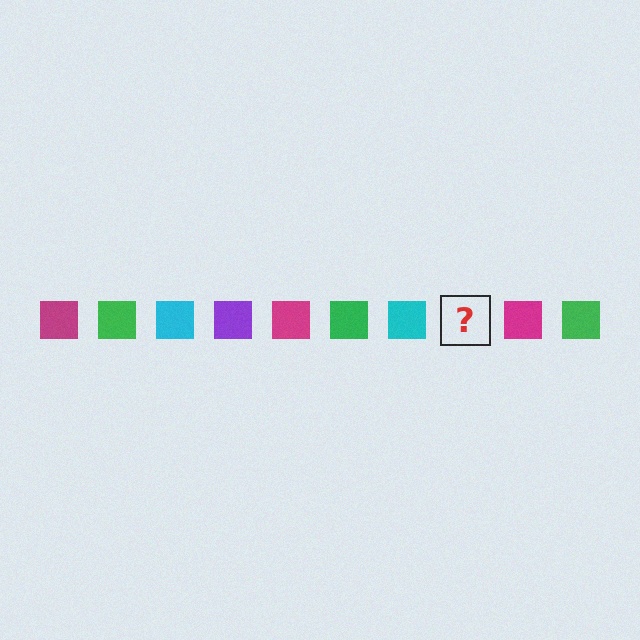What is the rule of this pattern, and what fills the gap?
The rule is that the pattern cycles through magenta, green, cyan, purple squares. The gap should be filled with a purple square.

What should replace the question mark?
The question mark should be replaced with a purple square.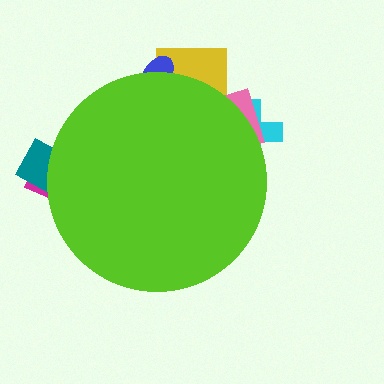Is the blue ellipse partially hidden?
Yes, the blue ellipse is partially hidden behind the lime circle.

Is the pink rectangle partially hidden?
Yes, the pink rectangle is partially hidden behind the lime circle.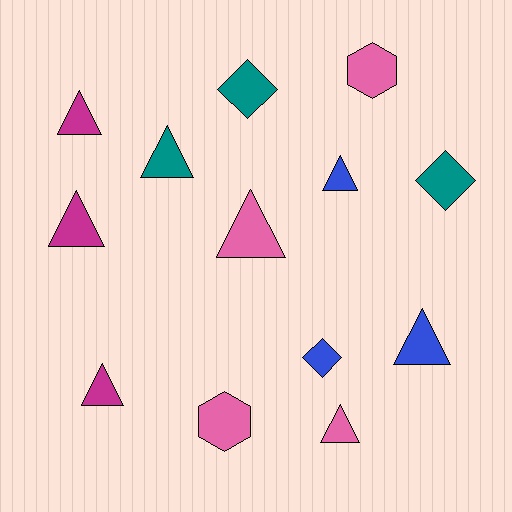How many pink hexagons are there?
There are 2 pink hexagons.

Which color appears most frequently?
Pink, with 4 objects.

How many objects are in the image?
There are 13 objects.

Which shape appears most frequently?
Triangle, with 8 objects.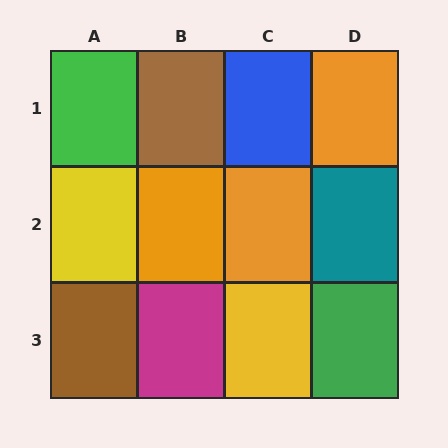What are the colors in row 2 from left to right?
Yellow, orange, orange, teal.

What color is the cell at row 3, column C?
Yellow.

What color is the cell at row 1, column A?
Green.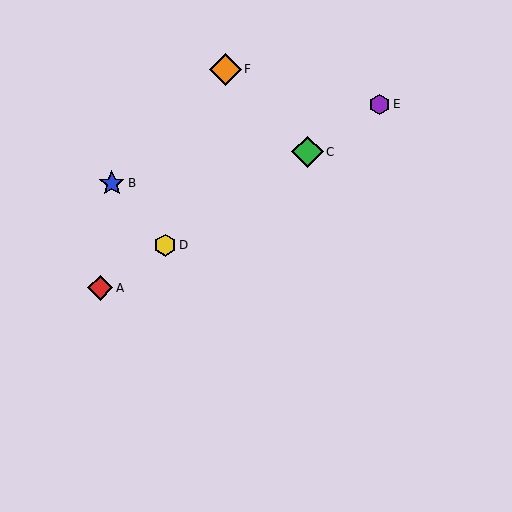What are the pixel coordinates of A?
Object A is at (100, 288).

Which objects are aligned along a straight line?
Objects A, C, D, E are aligned along a straight line.